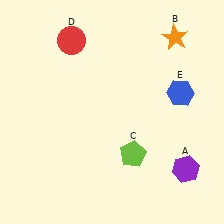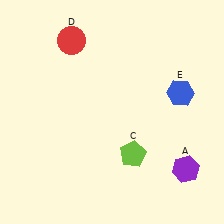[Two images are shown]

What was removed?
The orange star (B) was removed in Image 2.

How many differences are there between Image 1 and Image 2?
There is 1 difference between the two images.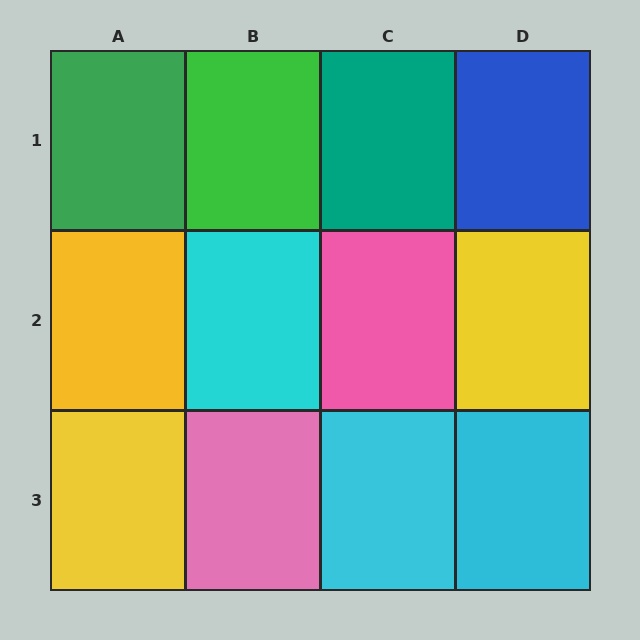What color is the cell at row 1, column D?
Blue.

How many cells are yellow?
3 cells are yellow.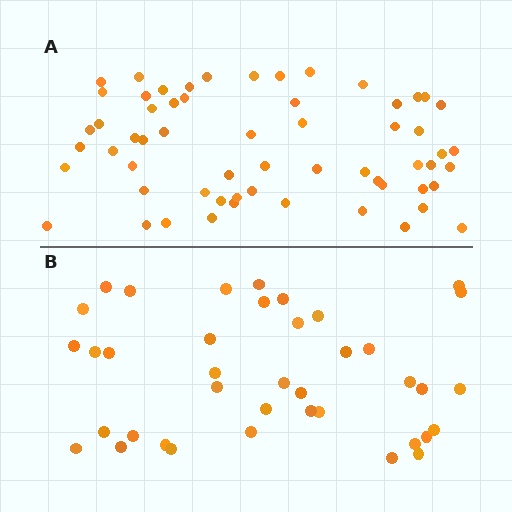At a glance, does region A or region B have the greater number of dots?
Region A (the top region) has more dots.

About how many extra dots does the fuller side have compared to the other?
Region A has approximately 20 more dots than region B.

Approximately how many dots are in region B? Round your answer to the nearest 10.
About 40 dots. (The exact count is 39, which rounds to 40.)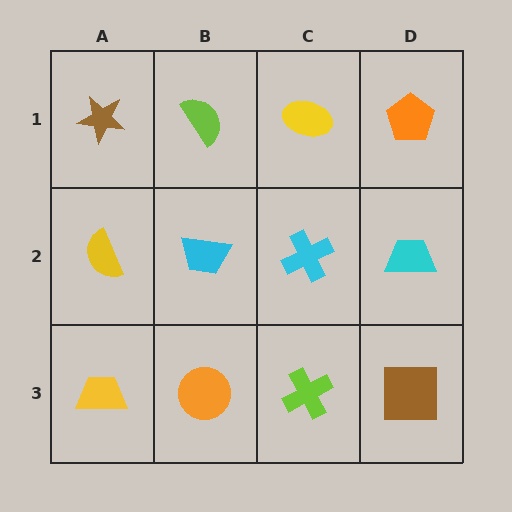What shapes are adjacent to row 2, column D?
An orange pentagon (row 1, column D), a brown square (row 3, column D), a cyan cross (row 2, column C).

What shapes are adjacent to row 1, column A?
A yellow semicircle (row 2, column A), a lime semicircle (row 1, column B).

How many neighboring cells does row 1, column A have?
2.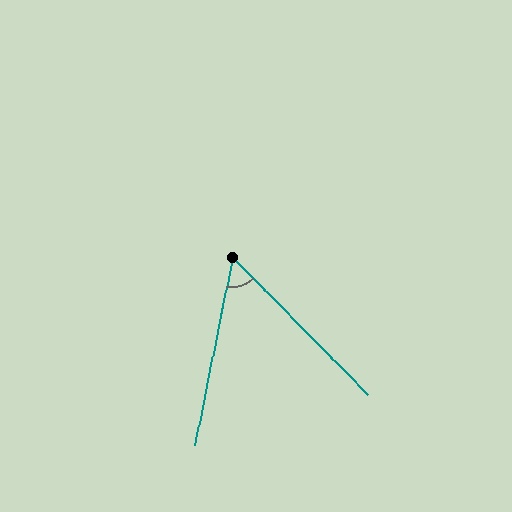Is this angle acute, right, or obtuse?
It is acute.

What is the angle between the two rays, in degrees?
Approximately 56 degrees.